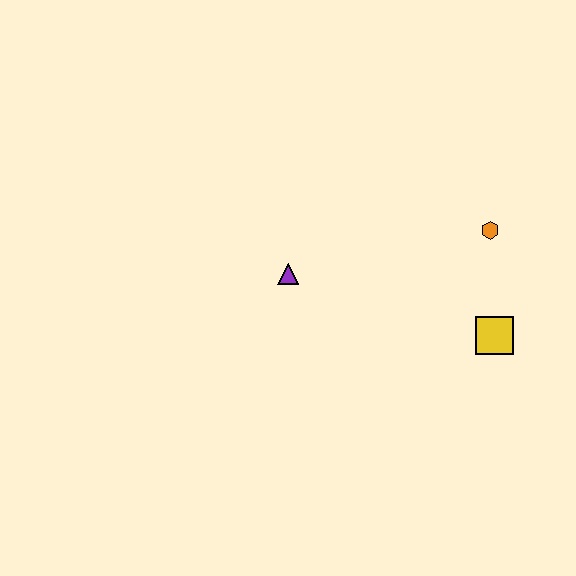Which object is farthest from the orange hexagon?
The purple triangle is farthest from the orange hexagon.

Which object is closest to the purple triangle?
The orange hexagon is closest to the purple triangle.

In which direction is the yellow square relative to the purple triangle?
The yellow square is to the right of the purple triangle.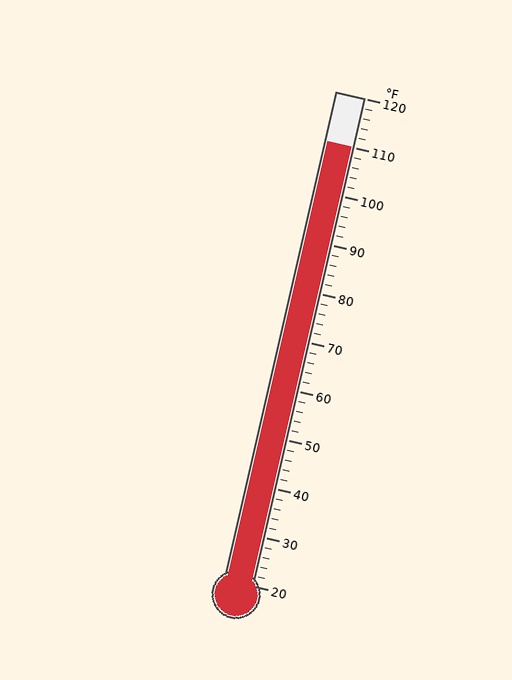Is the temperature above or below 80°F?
The temperature is above 80°F.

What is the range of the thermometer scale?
The thermometer scale ranges from 20°F to 120°F.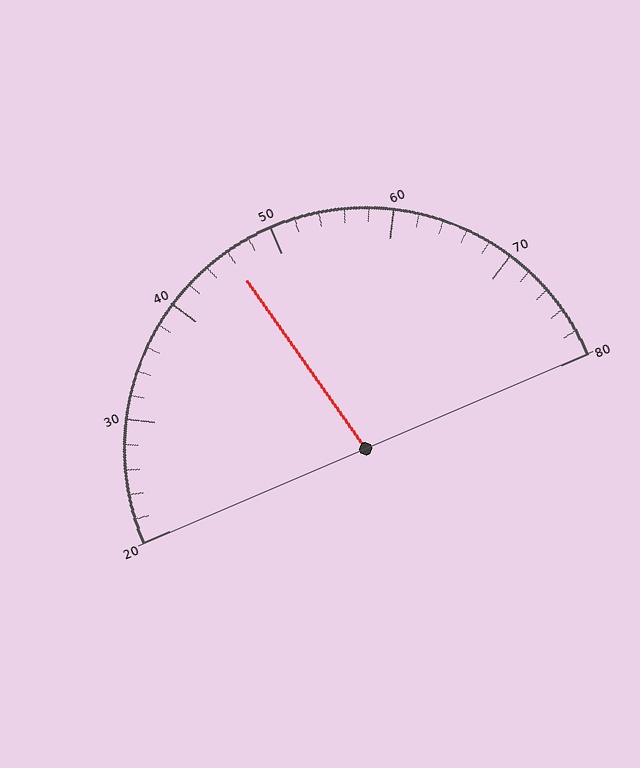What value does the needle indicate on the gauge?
The needle indicates approximately 46.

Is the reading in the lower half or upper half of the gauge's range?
The reading is in the lower half of the range (20 to 80).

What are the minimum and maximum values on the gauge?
The gauge ranges from 20 to 80.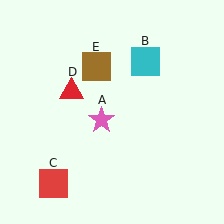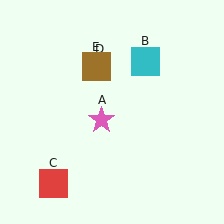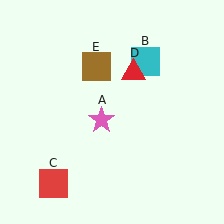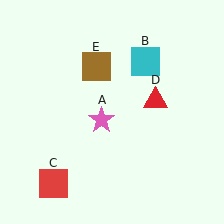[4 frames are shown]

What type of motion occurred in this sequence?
The red triangle (object D) rotated clockwise around the center of the scene.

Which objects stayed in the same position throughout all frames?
Pink star (object A) and cyan square (object B) and red square (object C) and brown square (object E) remained stationary.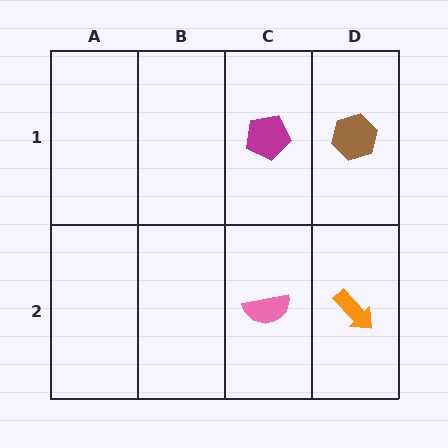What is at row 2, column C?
A pink semicircle.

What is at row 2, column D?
An orange arrow.